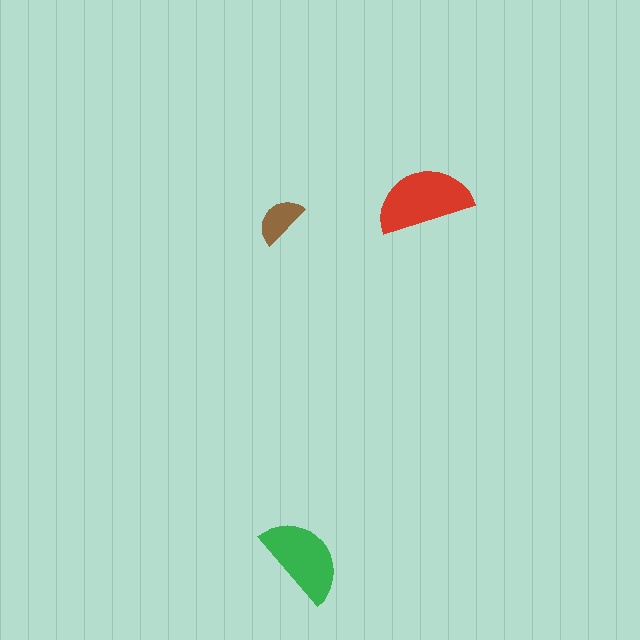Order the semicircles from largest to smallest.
the red one, the green one, the brown one.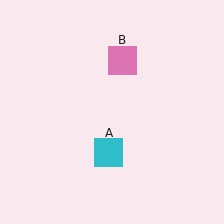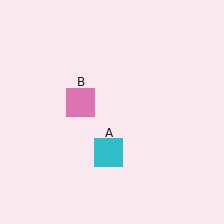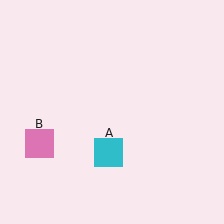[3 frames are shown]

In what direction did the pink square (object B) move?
The pink square (object B) moved down and to the left.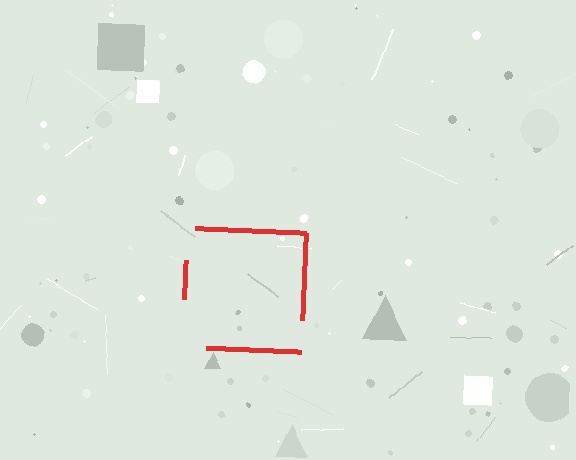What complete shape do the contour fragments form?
The contour fragments form a square.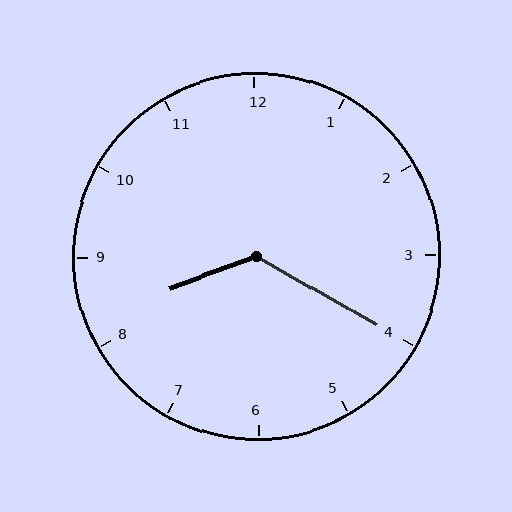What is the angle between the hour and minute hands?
Approximately 130 degrees.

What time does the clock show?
8:20.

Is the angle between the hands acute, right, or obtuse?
It is obtuse.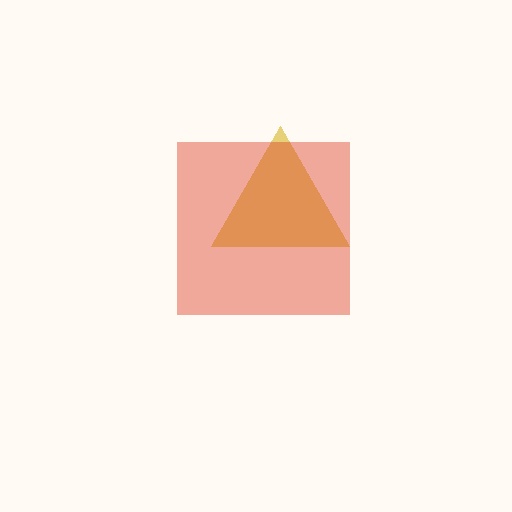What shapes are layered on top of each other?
The layered shapes are: a yellow triangle, a red square.